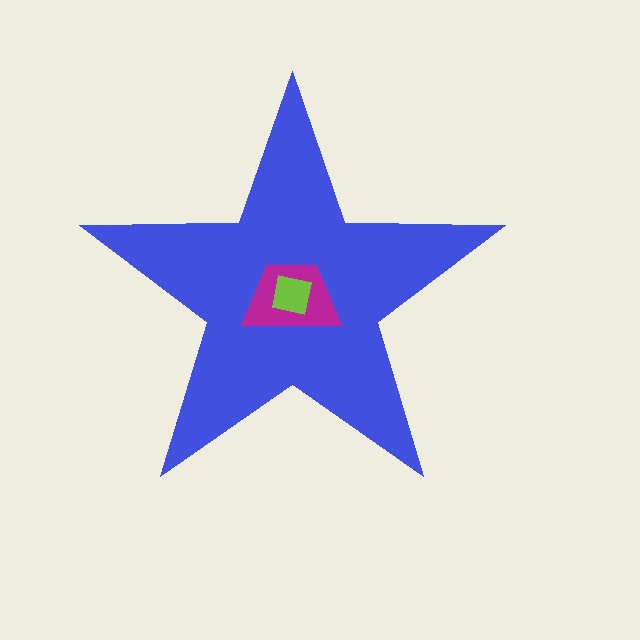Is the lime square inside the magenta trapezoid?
Yes.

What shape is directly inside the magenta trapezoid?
The lime square.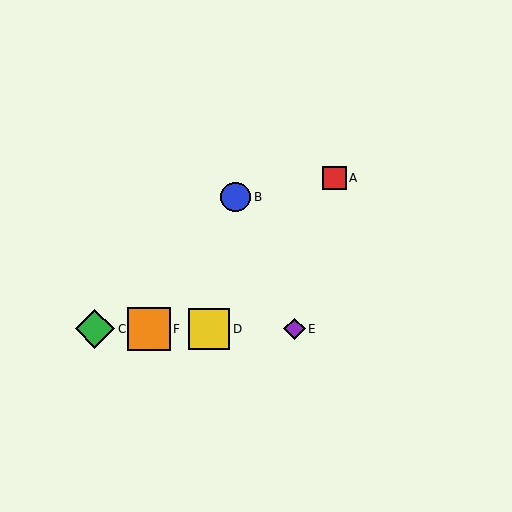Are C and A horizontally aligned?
No, C is at y≈329 and A is at y≈178.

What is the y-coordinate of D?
Object D is at y≈329.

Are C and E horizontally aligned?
Yes, both are at y≈329.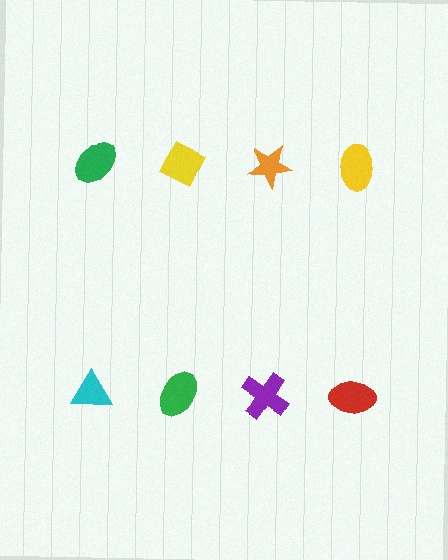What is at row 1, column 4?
A yellow ellipse.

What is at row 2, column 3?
A purple cross.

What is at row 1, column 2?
A yellow diamond.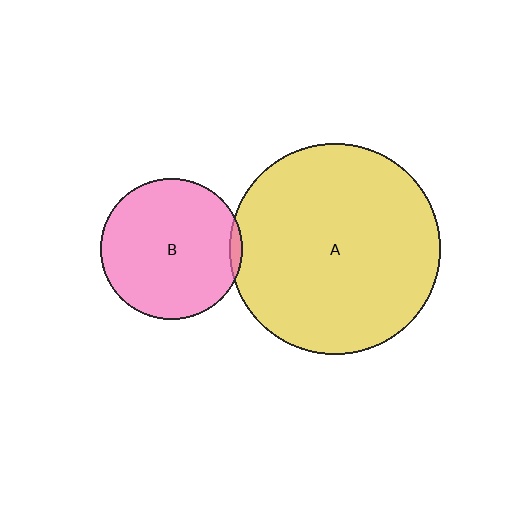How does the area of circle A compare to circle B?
Approximately 2.2 times.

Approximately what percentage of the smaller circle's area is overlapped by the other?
Approximately 5%.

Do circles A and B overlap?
Yes.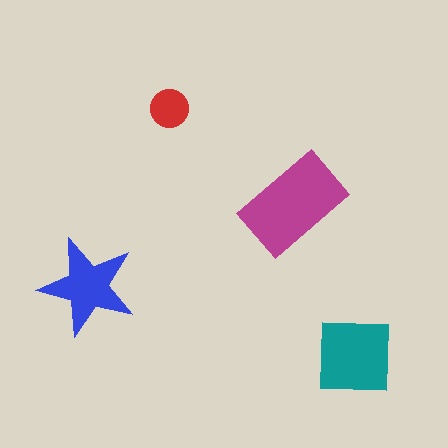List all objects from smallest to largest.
The red circle, the blue star, the teal square, the magenta rectangle.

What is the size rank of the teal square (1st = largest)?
2nd.